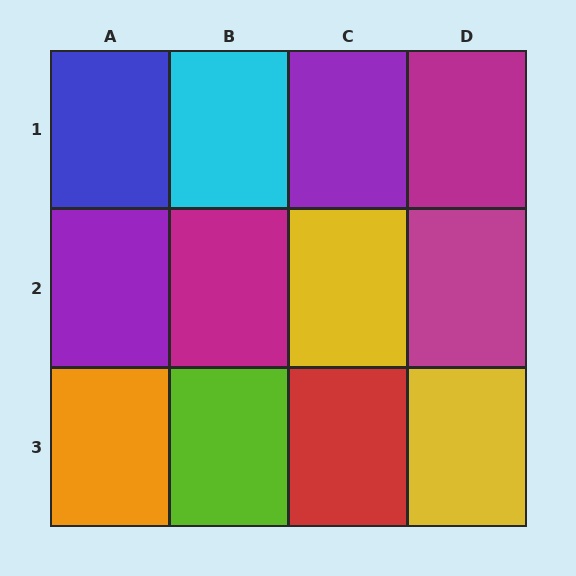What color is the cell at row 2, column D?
Magenta.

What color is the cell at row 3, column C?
Red.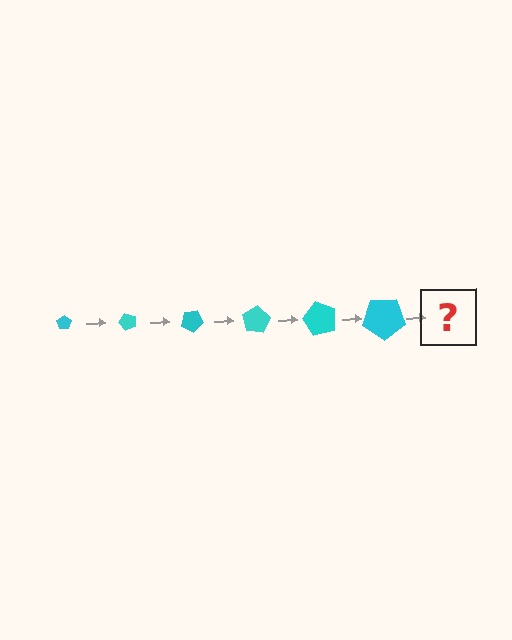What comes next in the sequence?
The next element should be a pentagon, larger than the previous one and rotated 300 degrees from the start.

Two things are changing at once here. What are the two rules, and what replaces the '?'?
The two rules are that the pentagon grows larger each step and it rotates 50 degrees each step. The '?' should be a pentagon, larger than the previous one and rotated 300 degrees from the start.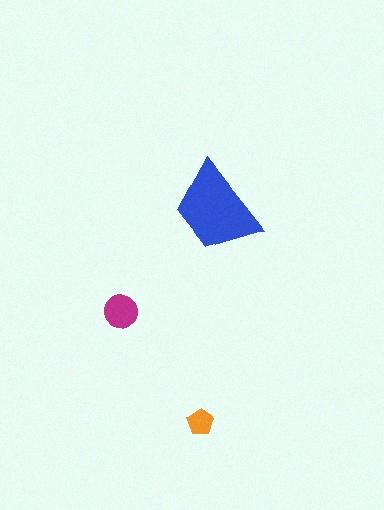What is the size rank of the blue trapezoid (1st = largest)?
1st.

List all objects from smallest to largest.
The orange pentagon, the magenta circle, the blue trapezoid.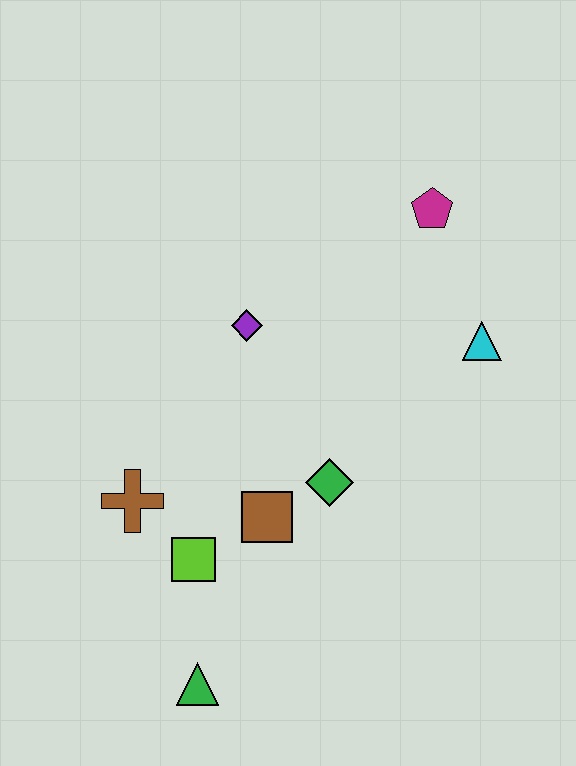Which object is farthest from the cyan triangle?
The green triangle is farthest from the cyan triangle.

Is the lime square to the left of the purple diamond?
Yes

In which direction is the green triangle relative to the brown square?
The green triangle is below the brown square.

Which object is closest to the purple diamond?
The green diamond is closest to the purple diamond.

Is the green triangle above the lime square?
No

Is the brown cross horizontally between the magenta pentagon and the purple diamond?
No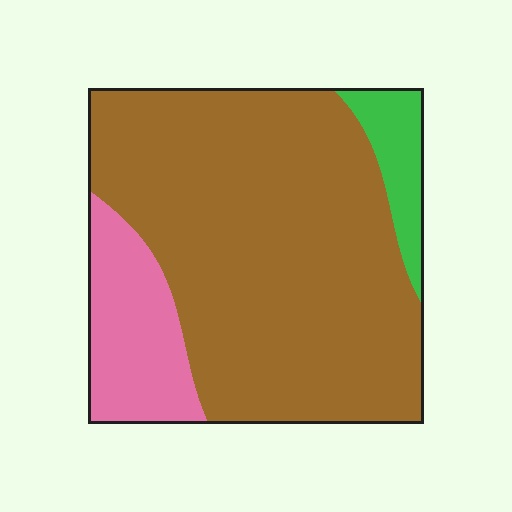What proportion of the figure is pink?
Pink covers 16% of the figure.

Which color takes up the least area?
Green, at roughly 10%.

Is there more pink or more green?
Pink.